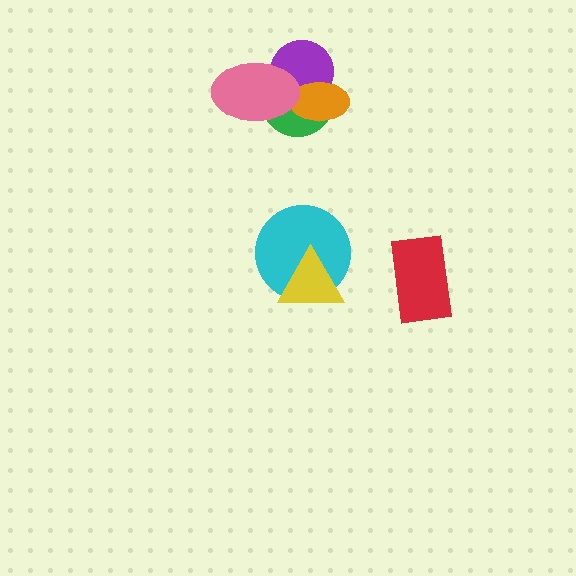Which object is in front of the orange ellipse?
The pink ellipse is in front of the orange ellipse.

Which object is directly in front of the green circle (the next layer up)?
The purple circle is directly in front of the green circle.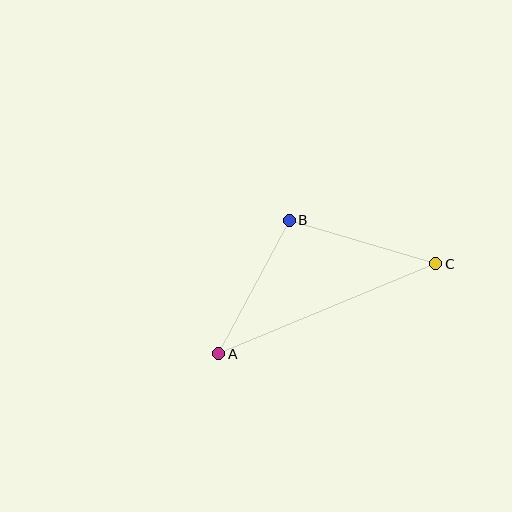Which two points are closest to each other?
Points A and B are closest to each other.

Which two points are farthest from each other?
Points A and C are farthest from each other.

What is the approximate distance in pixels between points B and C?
The distance between B and C is approximately 153 pixels.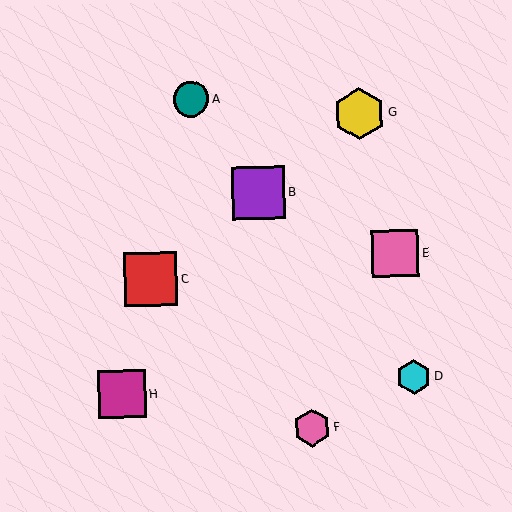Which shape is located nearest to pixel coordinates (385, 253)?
The pink square (labeled E) at (395, 253) is nearest to that location.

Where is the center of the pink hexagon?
The center of the pink hexagon is at (312, 428).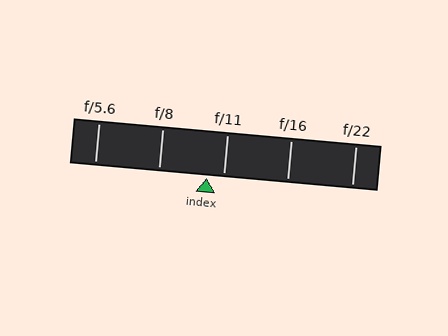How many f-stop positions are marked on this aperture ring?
There are 5 f-stop positions marked.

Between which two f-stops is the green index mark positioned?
The index mark is between f/8 and f/11.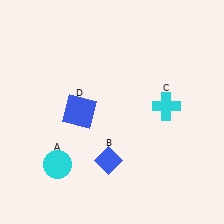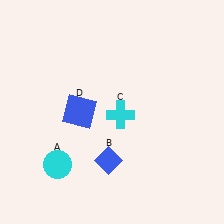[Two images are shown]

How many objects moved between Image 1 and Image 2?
1 object moved between the two images.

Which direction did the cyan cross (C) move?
The cyan cross (C) moved left.